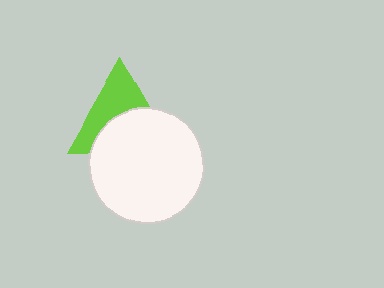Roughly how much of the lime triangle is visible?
About half of it is visible (roughly 49%).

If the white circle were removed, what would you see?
You would see the complete lime triangle.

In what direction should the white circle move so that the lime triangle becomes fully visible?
The white circle should move down. That is the shortest direction to clear the overlap and leave the lime triangle fully visible.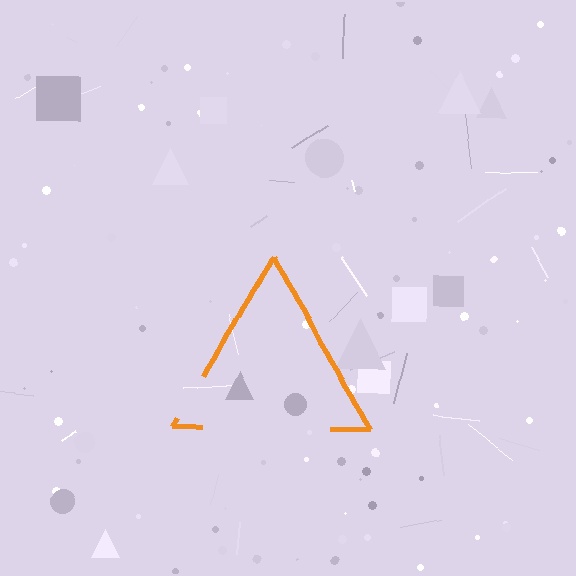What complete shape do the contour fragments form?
The contour fragments form a triangle.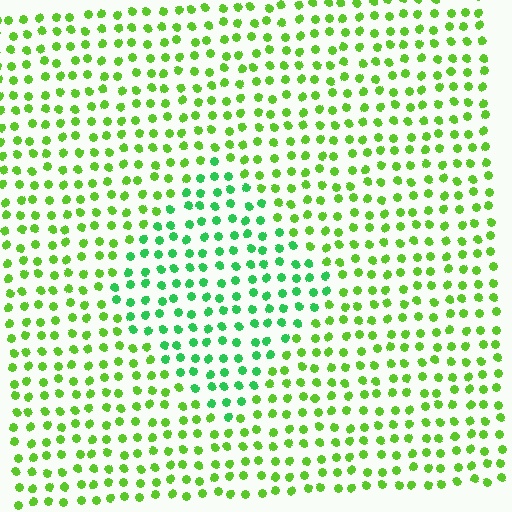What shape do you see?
I see a diamond.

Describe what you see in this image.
The image is filled with small lime elements in a uniform arrangement. A diamond-shaped region is visible where the elements are tinted to a slightly different hue, forming a subtle color boundary.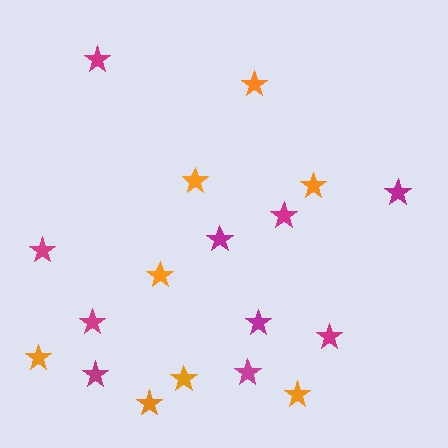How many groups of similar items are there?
There are 2 groups: one group of orange stars (8) and one group of magenta stars (10).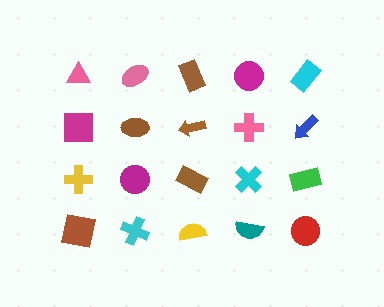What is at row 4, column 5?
A red circle.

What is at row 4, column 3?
A yellow semicircle.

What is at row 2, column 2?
A brown ellipse.